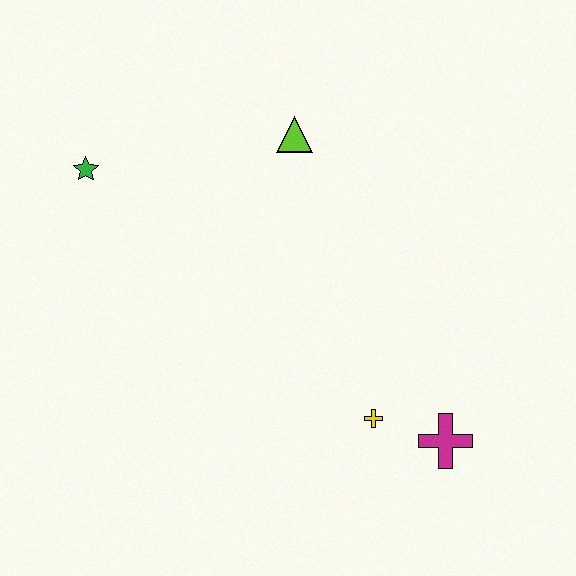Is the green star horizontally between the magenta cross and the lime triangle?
No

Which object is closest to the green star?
The lime triangle is closest to the green star.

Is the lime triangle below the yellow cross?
No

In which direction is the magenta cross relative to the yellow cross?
The magenta cross is to the right of the yellow cross.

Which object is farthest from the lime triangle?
The magenta cross is farthest from the lime triangle.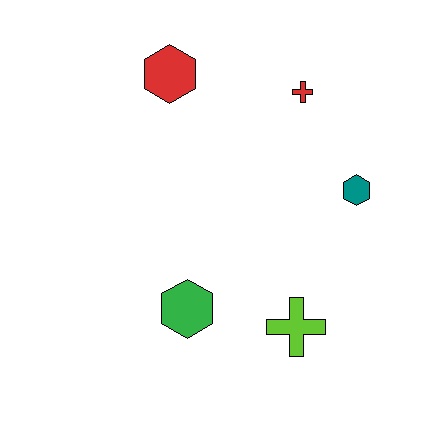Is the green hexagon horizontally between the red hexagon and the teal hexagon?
Yes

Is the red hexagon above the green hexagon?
Yes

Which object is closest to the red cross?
The teal hexagon is closest to the red cross.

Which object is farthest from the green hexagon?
The red cross is farthest from the green hexagon.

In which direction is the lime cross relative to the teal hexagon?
The lime cross is below the teal hexagon.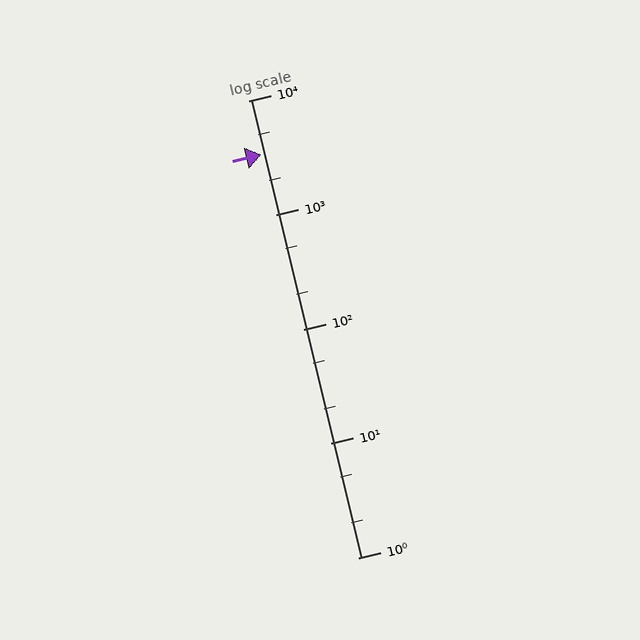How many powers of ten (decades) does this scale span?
The scale spans 4 decades, from 1 to 10000.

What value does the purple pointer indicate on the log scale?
The pointer indicates approximately 3400.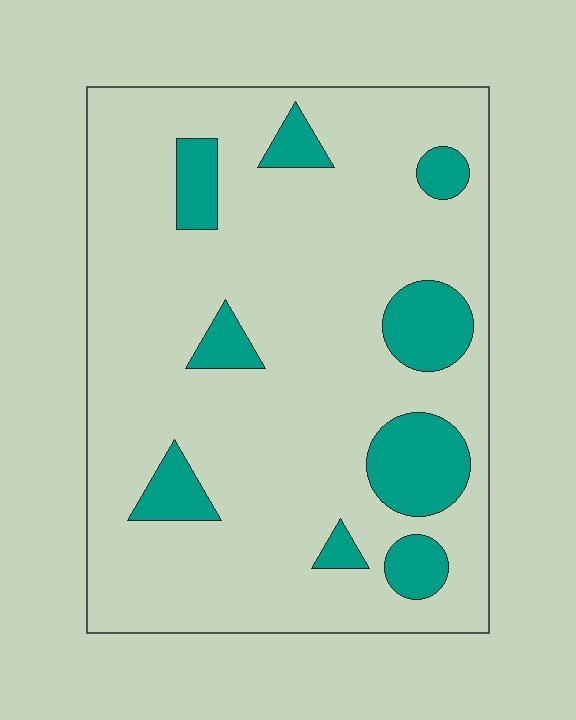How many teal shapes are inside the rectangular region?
9.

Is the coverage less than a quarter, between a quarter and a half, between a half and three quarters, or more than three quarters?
Less than a quarter.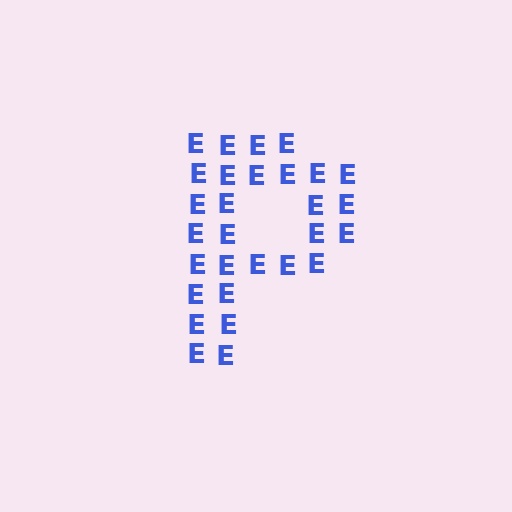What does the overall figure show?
The overall figure shows the letter P.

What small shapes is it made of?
It is made of small letter E's.